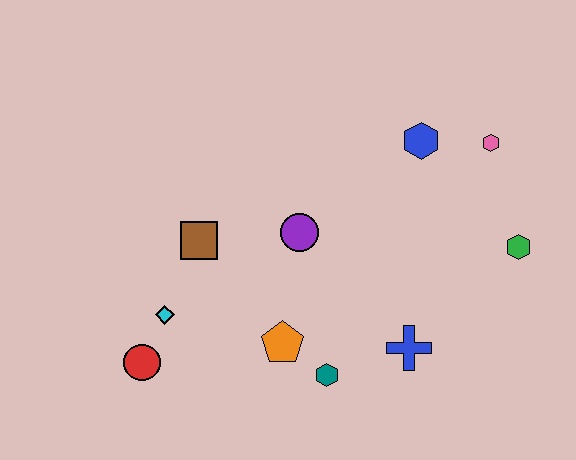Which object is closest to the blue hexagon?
The pink hexagon is closest to the blue hexagon.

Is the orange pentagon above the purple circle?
No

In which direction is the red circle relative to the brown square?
The red circle is below the brown square.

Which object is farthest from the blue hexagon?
The red circle is farthest from the blue hexagon.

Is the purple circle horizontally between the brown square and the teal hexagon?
Yes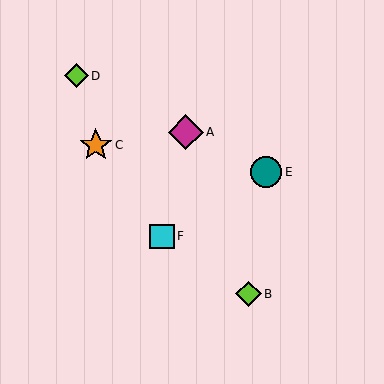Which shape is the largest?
The magenta diamond (labeled A) is the largest.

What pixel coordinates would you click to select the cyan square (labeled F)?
Click at (162, 236) to select the cyan square F.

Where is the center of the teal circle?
The center of the teal circle is at (266, 172).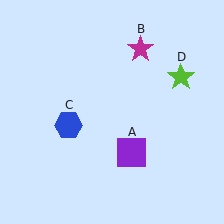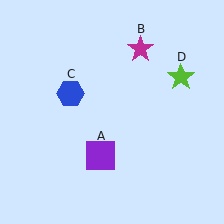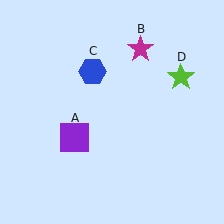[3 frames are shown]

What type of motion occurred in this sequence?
The purple square (object A), blue hexagon (object C) rotated clockwise around the center of the scene.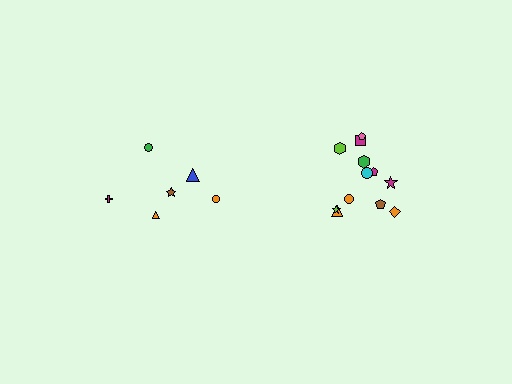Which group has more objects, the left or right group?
The right group.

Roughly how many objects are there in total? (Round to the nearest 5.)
Roughly 20 objects in total.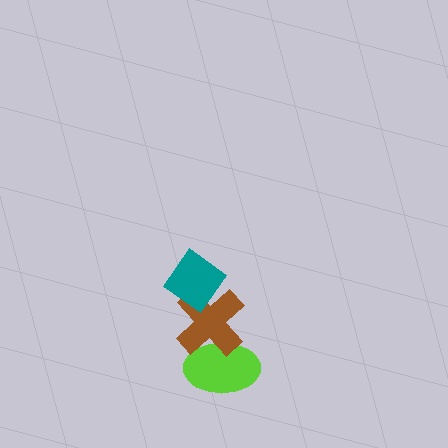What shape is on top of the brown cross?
The teal diamond is on top of the brown cross.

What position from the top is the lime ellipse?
The lime ellipse is 3rd from the top.